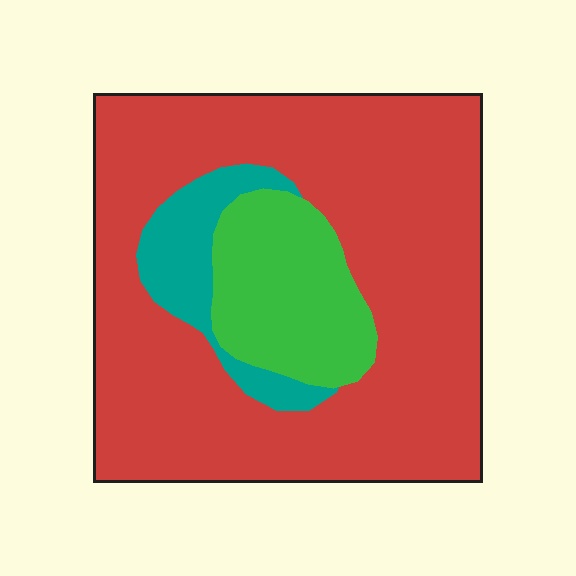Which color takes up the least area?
Teal, at roughly 10%.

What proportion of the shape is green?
Green takes up about one sixth (1/6) of the shape.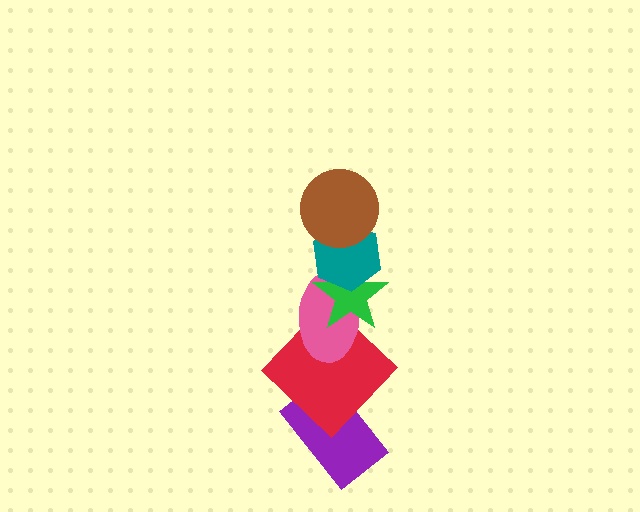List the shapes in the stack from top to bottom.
From top to bottom: the brown circle, the teal hexagon, the green star, the pink ellipse, the red diamond, the purple rectangle.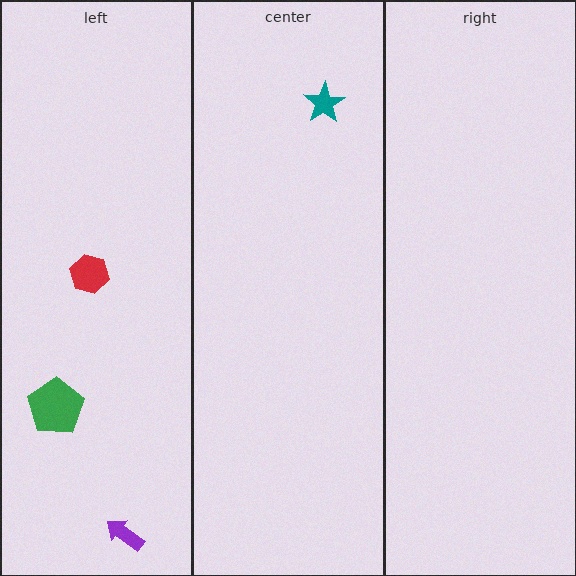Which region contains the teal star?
The center region.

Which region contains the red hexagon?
The left region.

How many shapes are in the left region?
3.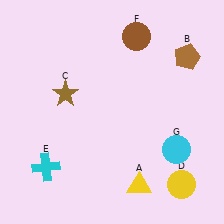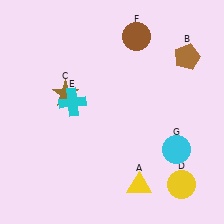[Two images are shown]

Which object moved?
The cyan cross (E) moved up.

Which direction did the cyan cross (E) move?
The cyan cross (E) moved up.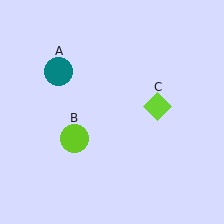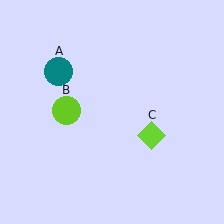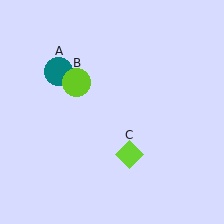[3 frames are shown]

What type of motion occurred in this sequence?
The lime circle (object B), lime diamond (object C) rotated clockwise around the center of the scene.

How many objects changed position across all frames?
2 objects changed position: lime circle (object B), lime diamond (object C).